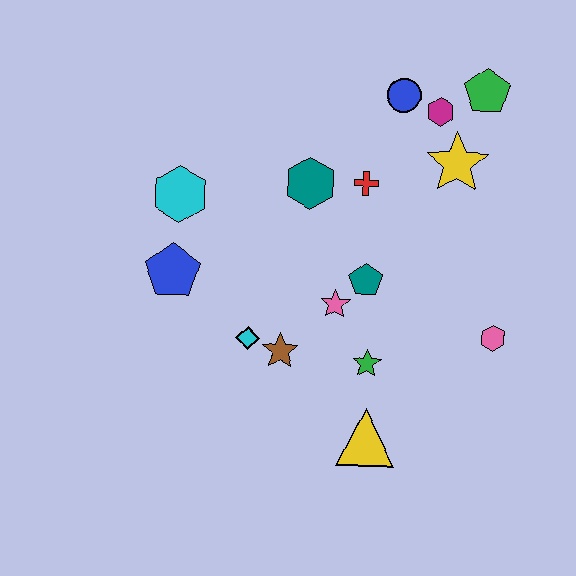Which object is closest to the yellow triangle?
The green star is closest to the yellow triangle.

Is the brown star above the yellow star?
No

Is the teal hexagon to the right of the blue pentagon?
Yes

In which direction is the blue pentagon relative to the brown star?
The blue pentagon is to the left of the brown star.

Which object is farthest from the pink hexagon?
The cyan hexagon is farthest from the pink hexagon.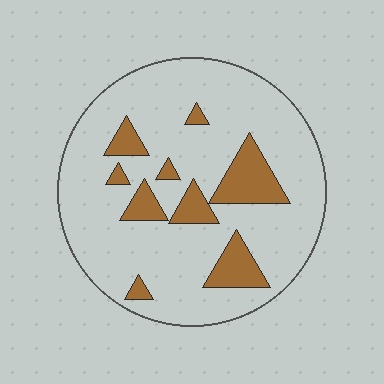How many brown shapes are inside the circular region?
9.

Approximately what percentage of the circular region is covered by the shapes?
Approximately 15%.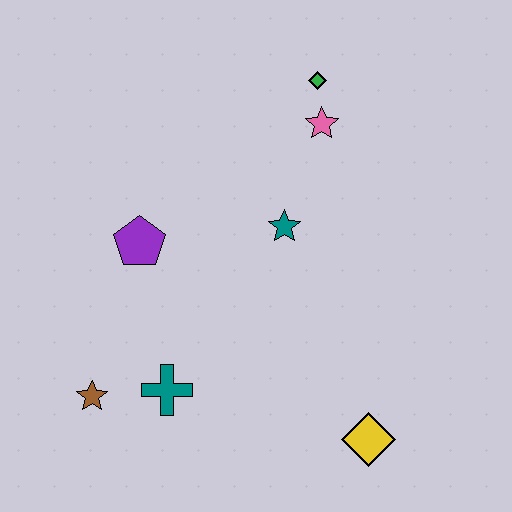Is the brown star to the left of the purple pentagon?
Yes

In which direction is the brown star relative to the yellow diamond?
The brown star is to the left of the yellow diamond.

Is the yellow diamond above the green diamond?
No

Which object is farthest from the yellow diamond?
The green diamond is farthest from the yellow diamond.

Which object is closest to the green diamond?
The pink star is closest to the green diamond.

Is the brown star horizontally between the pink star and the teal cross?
No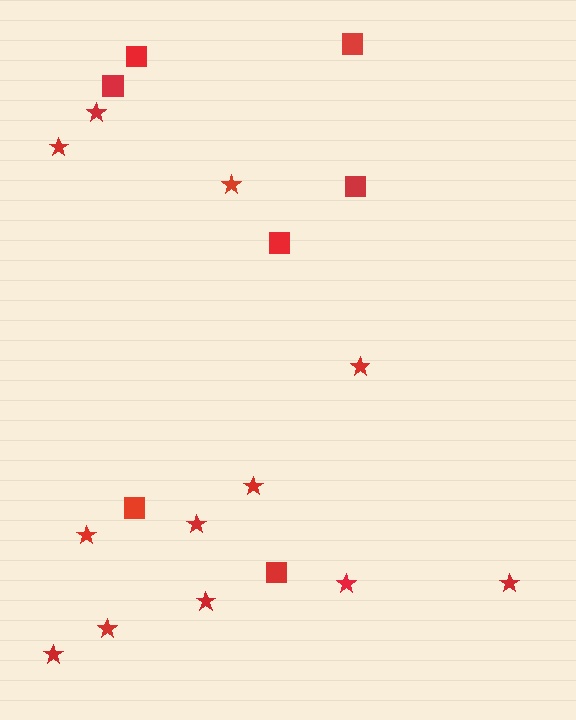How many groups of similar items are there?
There are 2 groups: one group of squares (7) and one group of stars (12).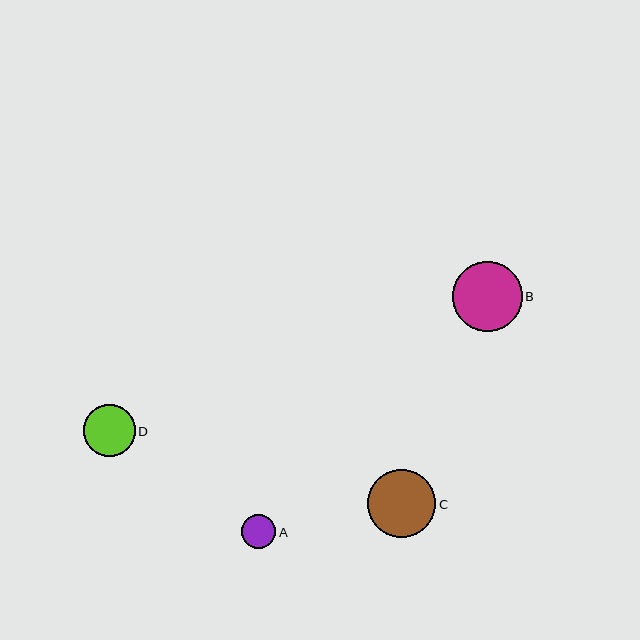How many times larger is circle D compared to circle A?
Circle D is approximately 1.5 times the size of circle A.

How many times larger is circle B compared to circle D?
Circle B is approximately 1.3 times the size of circle D.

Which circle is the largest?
Circle B is the largest with a size of approximately 69 pixels.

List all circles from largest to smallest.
From largest to smallest: B, C, D, A.